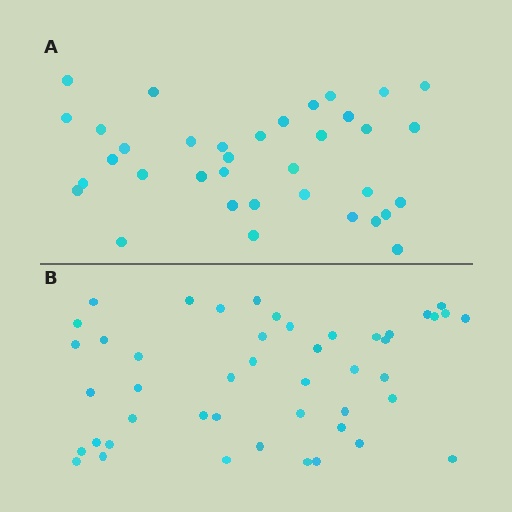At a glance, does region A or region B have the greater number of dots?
Region B (the bottom region) has more dots.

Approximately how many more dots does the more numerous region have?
Region B has roughly 10 or so more dots than region A.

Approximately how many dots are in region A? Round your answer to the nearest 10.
About 40 dots. (The exact count is 36, which rounds to 40.)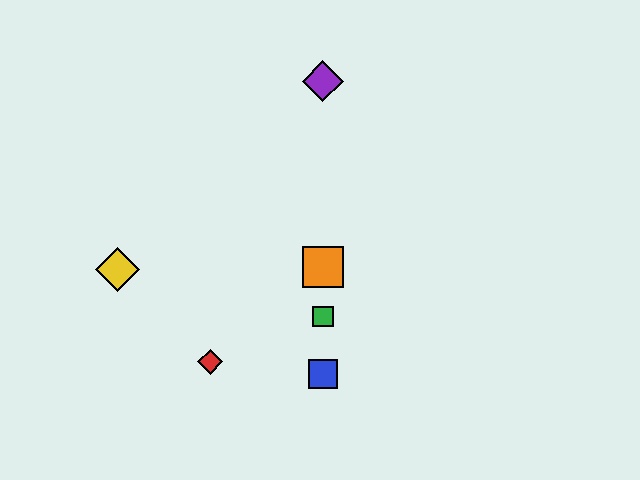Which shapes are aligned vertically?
The blue square, the green square, the purple diamond, the orange square are aligned vertically.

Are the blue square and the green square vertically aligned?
Yes, both are at x≈323.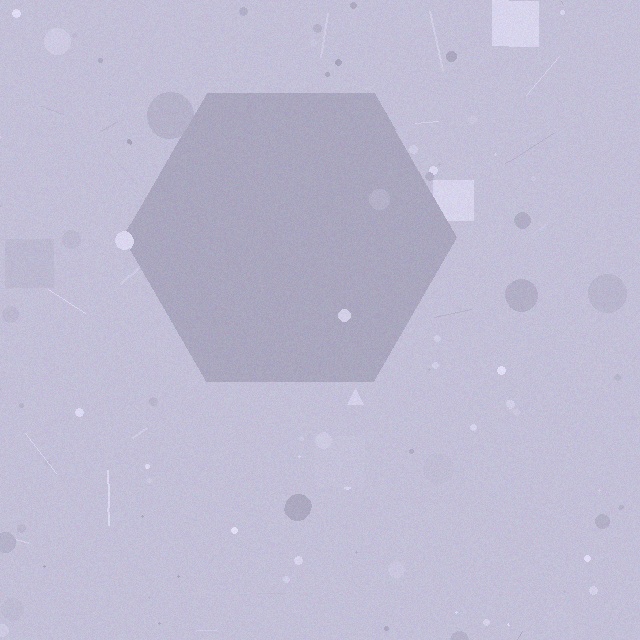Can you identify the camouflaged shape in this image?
The camouflaged shape is a hexagon.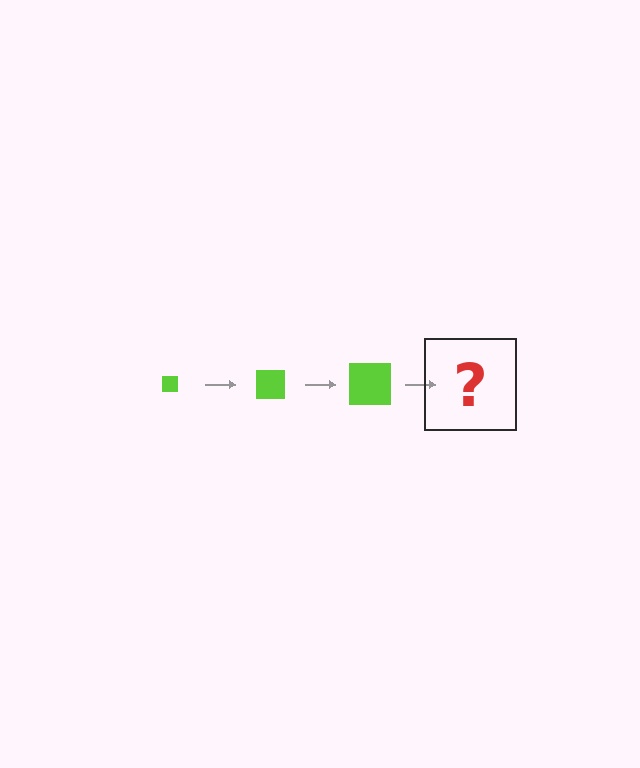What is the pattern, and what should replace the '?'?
The pattern is that the square gets progressively larger each step. The '?' should be a lime square, larger than the previous one.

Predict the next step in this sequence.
The next step is a lime square, larger than the previous one.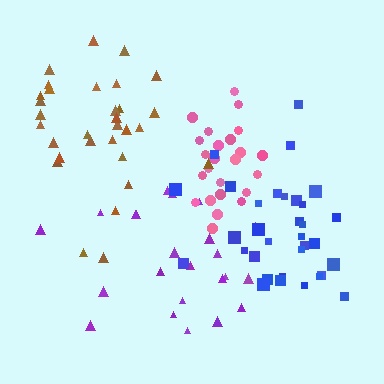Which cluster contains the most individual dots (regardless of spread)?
Blue (34).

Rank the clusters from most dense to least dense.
pink, blue, brown, purple.